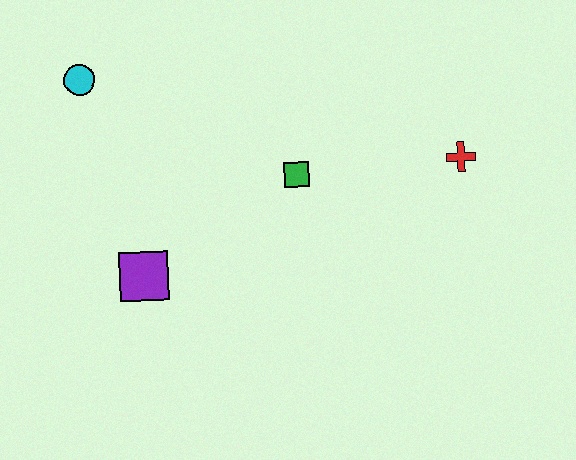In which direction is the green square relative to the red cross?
The green square is to the left of the red cross.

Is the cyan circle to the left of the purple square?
Yes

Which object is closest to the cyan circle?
The purple square is closest to the cyan circle.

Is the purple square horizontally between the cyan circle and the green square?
Yes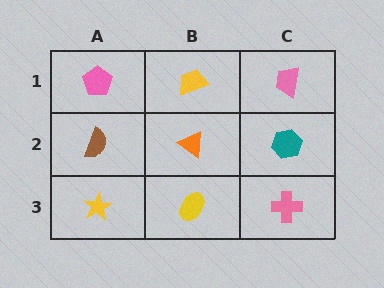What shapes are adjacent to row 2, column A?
A pink pentagon (row 1, column A), a yellow star (row 3, column A), an orange triangle (row 2, column B).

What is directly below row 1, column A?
A brown semicircle.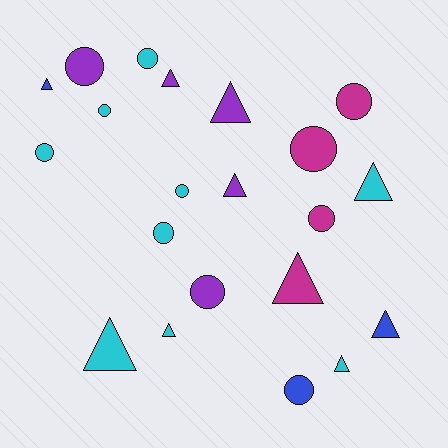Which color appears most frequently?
Cyan, with 9 objects.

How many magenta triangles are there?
There is 1 magenta triangle.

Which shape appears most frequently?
Circle, with 11 objects.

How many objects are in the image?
There are 21 objects.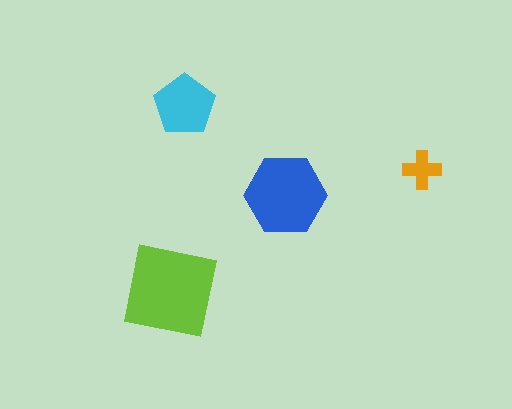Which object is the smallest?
The orange cross.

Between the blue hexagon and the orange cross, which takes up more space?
The blue hexagon.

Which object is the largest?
The lime square.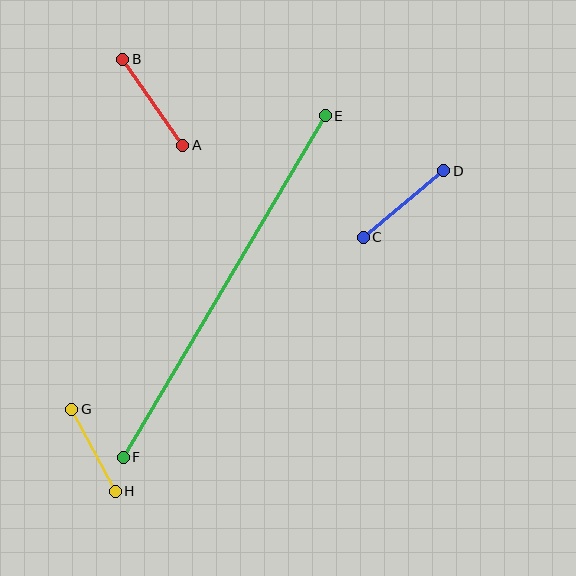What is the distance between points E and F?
The distance is approximately 397 pixels.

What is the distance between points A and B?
The distance is approximately 105 pixels.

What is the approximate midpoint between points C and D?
The midpoint is at approximately (403, 204) pixels.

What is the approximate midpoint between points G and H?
The midpoint is at approximately (94, 450) pixels.